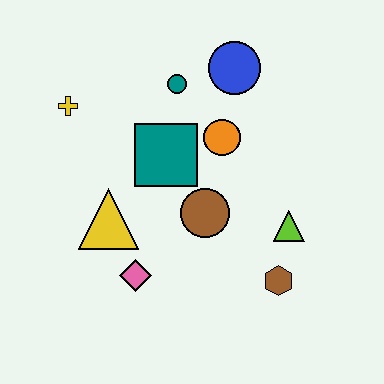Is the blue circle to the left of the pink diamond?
No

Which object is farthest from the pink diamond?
The blue circle is farthest from the pink diamond.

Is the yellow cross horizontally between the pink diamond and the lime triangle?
No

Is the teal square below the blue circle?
Yes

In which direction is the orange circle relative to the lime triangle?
The orange circle is above the lime triangle.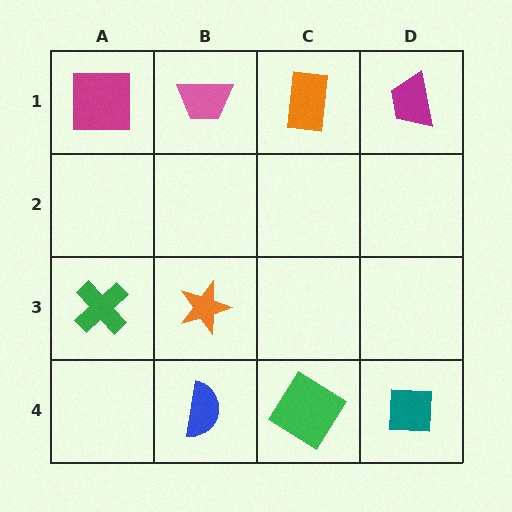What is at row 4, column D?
A teal square.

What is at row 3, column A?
A green cross.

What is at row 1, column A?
A magenta square.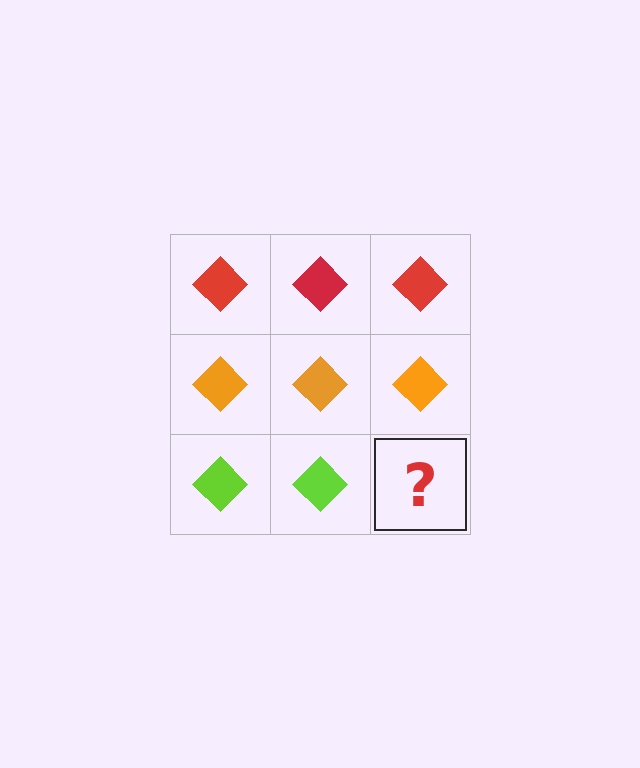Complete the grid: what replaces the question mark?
The question mark should be replaced with a lime diamond.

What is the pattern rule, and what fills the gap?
The rule is that each row has a consistent color. The gap should be filled with a lime diamond.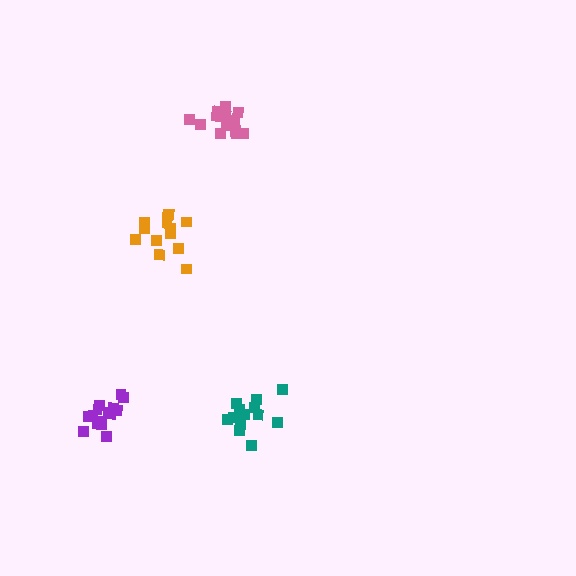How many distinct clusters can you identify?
There are 4 distinct clusters.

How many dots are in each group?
Group 1: 16 dots, Group 2: 15 dots, Group 3: 13 dots, Group 4: 13 dots (57 total).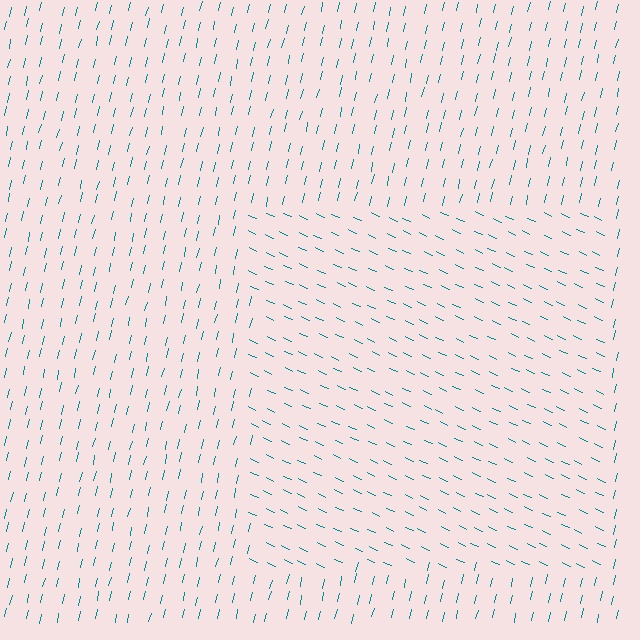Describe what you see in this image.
The image is filled with small teal line segments. A rectangle region in the image has lines oriented differently from the surrounding lines, creating a visible texture boundary.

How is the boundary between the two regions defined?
The boundary is defined purely by a change in line orientation (approximately 78 degrees difference). All lines are the same color and thickness.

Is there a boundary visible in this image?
Yes, there is a texture boundary formed by a change in line orientation.